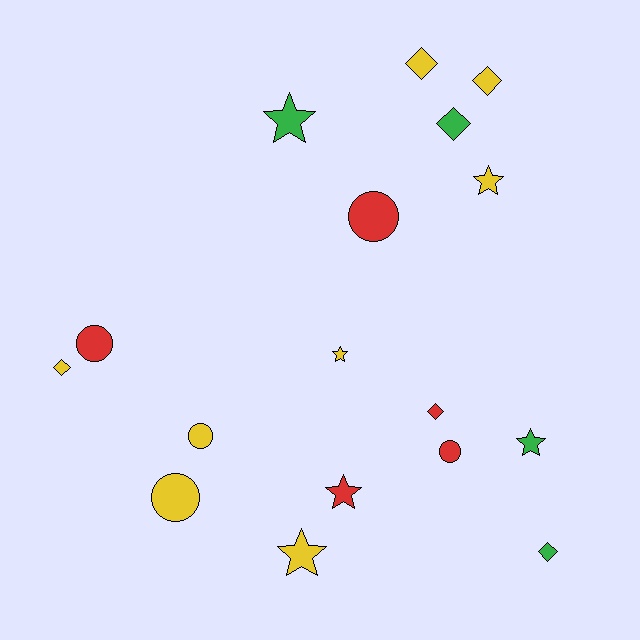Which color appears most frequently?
Yellow, with 8 objects.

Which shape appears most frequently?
Star, with 6 objects.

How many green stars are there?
There are 2 green stars.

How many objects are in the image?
There are 17 objects.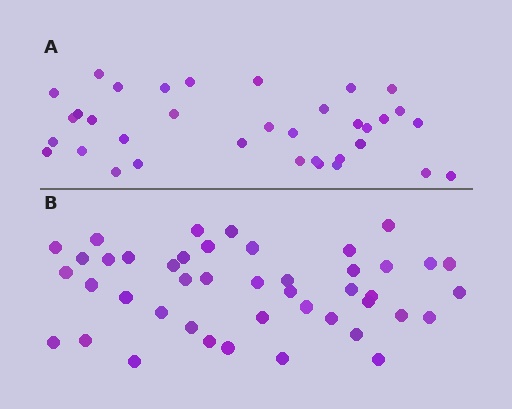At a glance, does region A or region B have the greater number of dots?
Region B (the bottom region) has more dots.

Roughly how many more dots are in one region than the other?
Region B has roughly 8 or so more dots than region A.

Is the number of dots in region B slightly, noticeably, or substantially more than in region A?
Region B has noticeably more, but not dramatically so. The ratio is roughly 1.3 to 1.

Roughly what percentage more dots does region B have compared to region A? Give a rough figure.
About 25% more.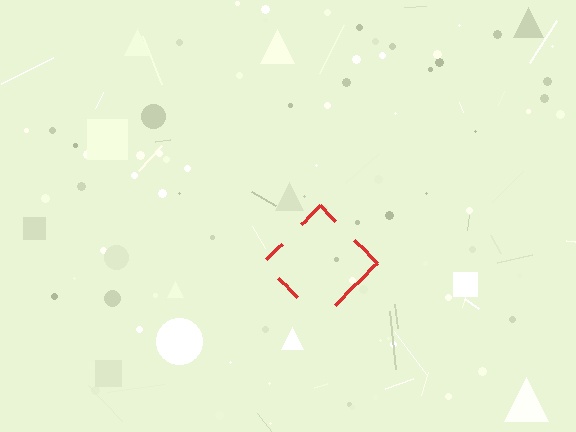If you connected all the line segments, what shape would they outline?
They would outline a diamond.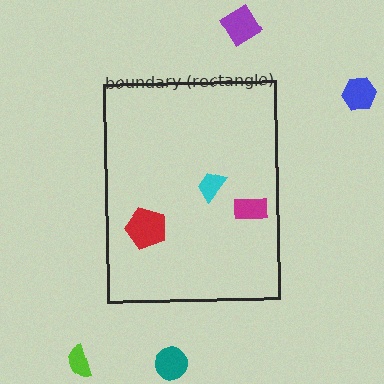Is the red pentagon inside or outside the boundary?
Inside.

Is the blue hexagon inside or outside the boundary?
Outside.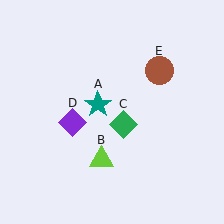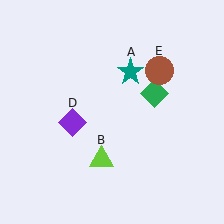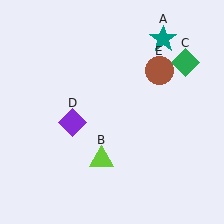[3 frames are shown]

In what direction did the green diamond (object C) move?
The green diamond (object C) moved up and to the right.